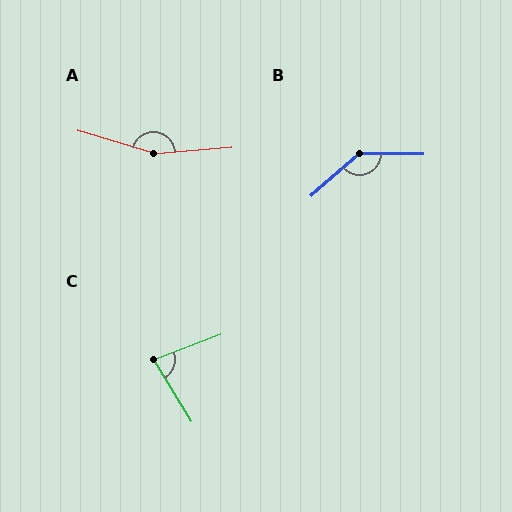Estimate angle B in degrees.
Approximately 139 degrees.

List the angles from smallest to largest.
C (80°), B (139°), A (159°).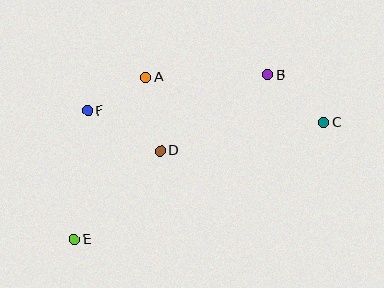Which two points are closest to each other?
Points A and F are closest to each other.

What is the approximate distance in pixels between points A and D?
The distance between A and D is approximately 75 pixels.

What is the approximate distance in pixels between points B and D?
The distance between B and D is approximately 132 pixels.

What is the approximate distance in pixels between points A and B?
The distance between A and B is approximately 122 pixels.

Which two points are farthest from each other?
Points C and E are farthest from each other.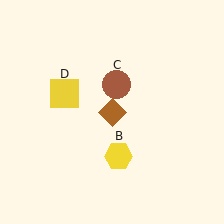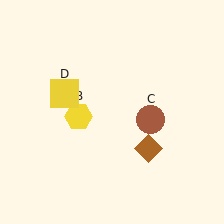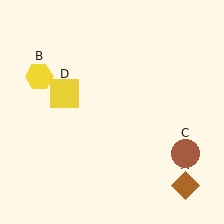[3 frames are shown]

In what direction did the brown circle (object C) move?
The brown circle (object C) moved down and to the right.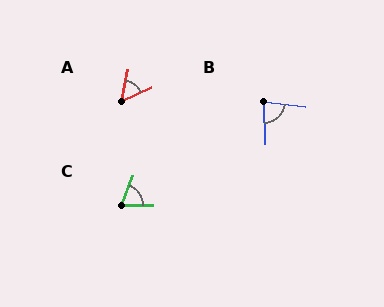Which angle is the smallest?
A, at approximately 54 degrees.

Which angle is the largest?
B, at approximately 82 degrees.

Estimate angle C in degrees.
Approximately 70 degrees.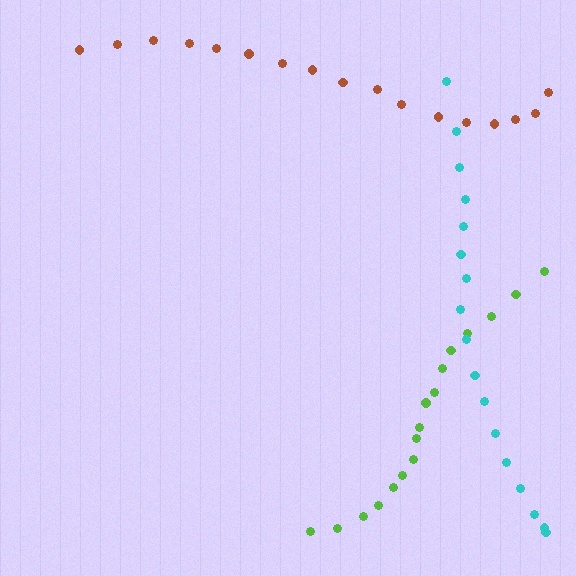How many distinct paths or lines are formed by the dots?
There are 3 distinct paths.